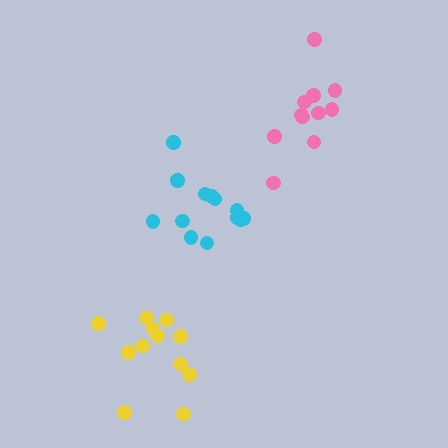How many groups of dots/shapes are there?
There are 3 groups.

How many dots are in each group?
Group 1: 13 dots, Group 2: 11 dots, Group 3: 12 dots (36 total).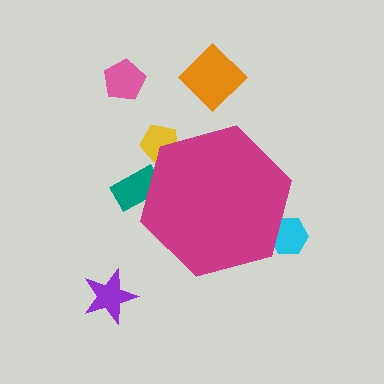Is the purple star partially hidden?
No, the purple star is fully visible.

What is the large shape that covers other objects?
A magenta hexagon.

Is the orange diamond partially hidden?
No, the orange diamond is fully visible.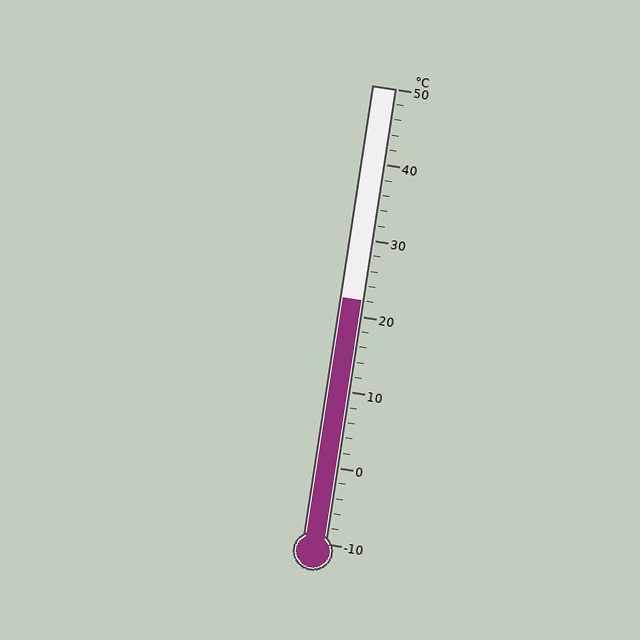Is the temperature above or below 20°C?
The temperature is above 20°C.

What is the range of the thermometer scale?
The thermometer scale ranges from -10°C to 50°C.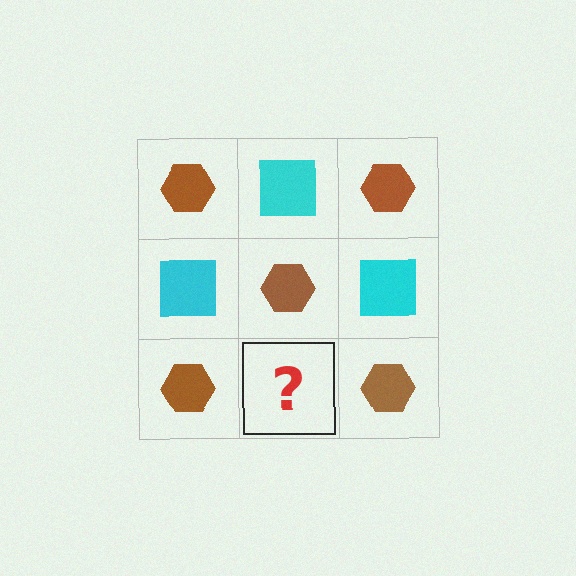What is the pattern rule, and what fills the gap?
The rule is that it alternates brown hexagon and cyan square in a checkerboard pattern. The gap should be filled with a cyan square.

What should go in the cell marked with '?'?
The missing cell should contain a cyan square.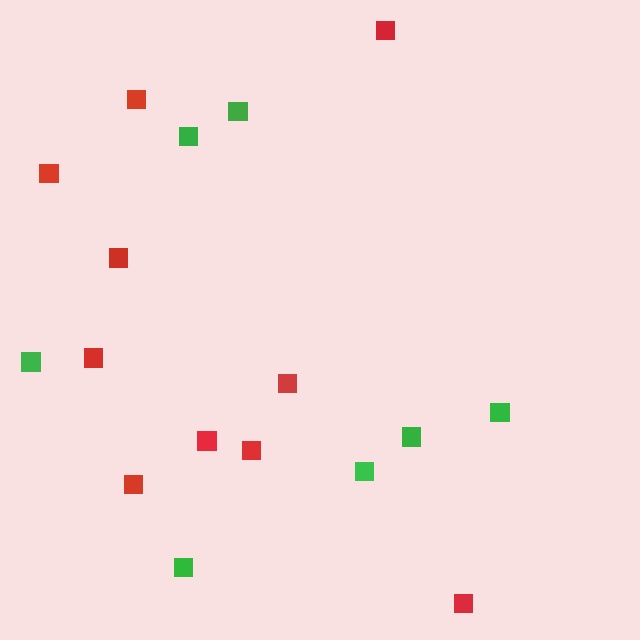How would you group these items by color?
There are 2 groups: one group of red squares (10) and one group of green squares (7).